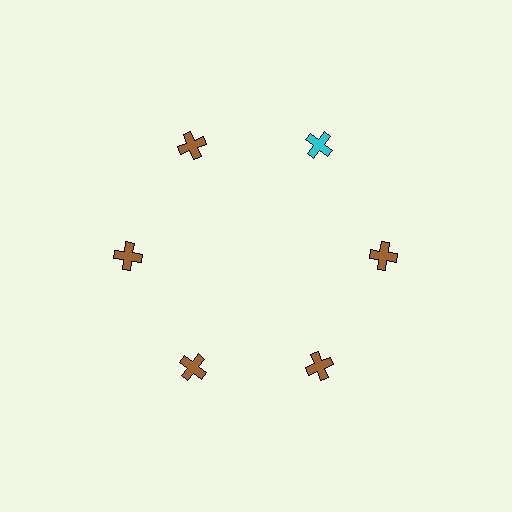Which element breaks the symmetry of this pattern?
The cyan cross at roughly the 1 o'clock position breaks the symmetry. All other shapes are brown crosses.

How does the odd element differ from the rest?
It has a different color: cyan instead of brown.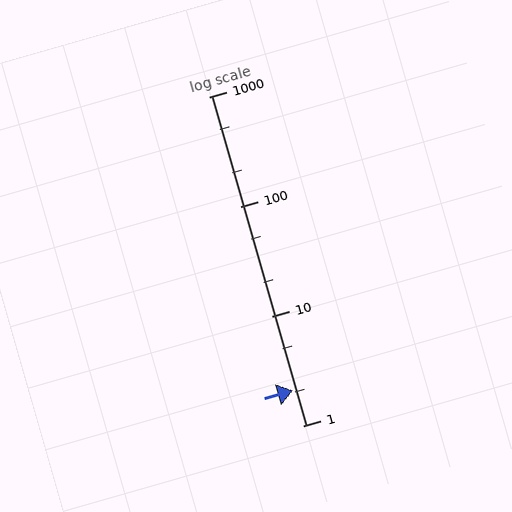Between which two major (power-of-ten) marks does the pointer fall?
The pointer is between 1 and 10.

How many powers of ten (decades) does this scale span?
The scale spans 3 decades, from 1 to 1000.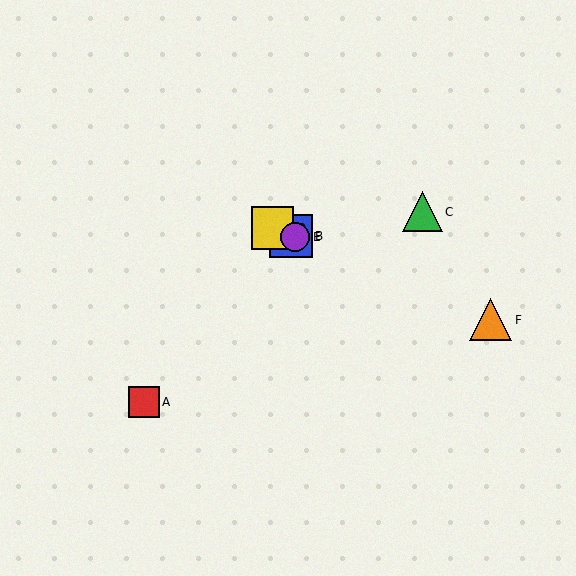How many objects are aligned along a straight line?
4 objects (B, D, E, F) are aligned along a straight line.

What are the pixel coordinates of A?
Object A is at (144, 402).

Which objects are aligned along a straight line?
Objects B, D, E, F are aligned along a straight line.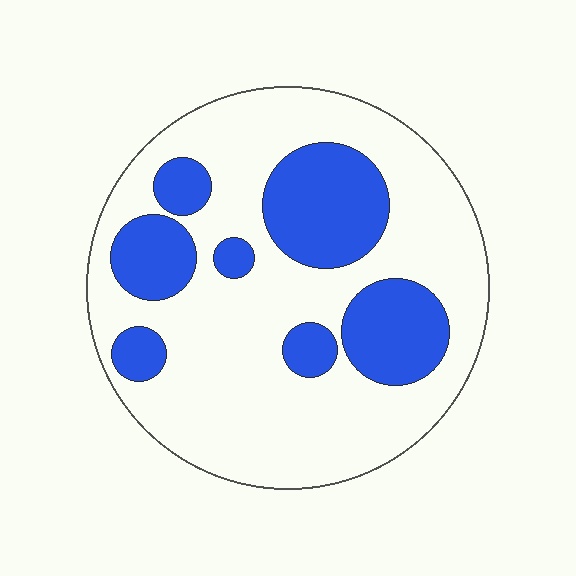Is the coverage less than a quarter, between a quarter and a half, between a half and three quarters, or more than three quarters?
Between a quarter and a half.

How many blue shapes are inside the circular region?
7.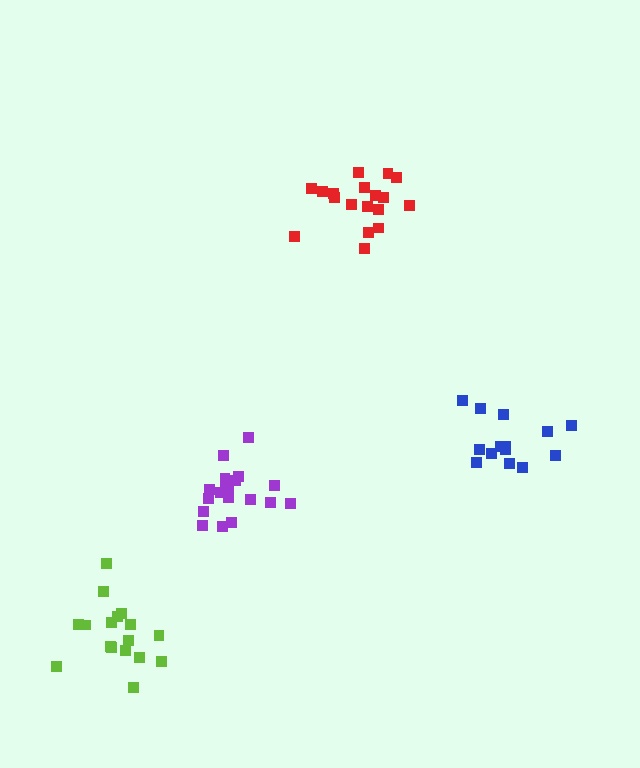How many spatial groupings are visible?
There are 4 spatial groupings.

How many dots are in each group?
Group 1: 17 dots, Group 2: 14 dots, Group 3: 18 dots, Group 4: 19 dots (68 total).